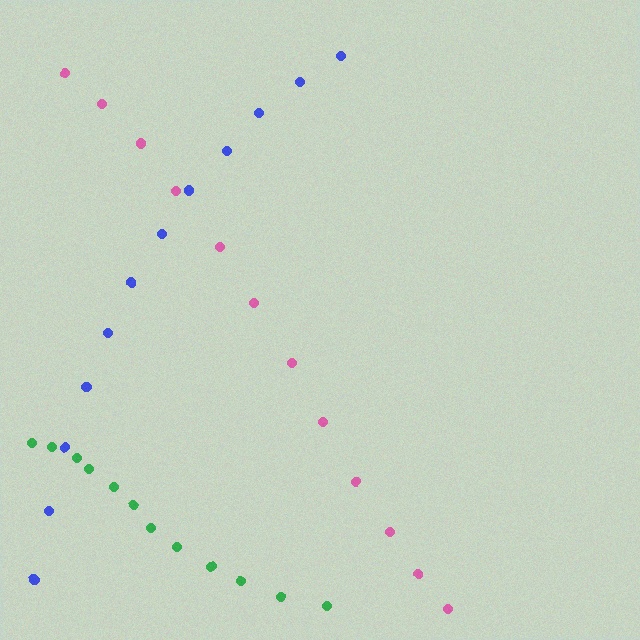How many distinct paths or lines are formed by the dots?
There are 3 distinct paths.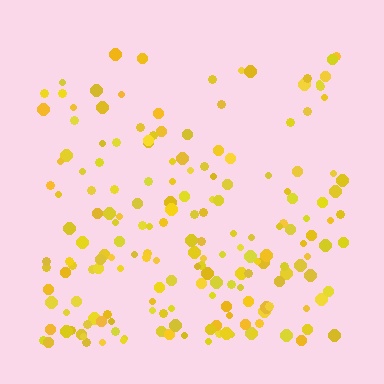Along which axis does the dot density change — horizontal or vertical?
Vertical.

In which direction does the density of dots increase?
From top to bottom, with the bottom side densest.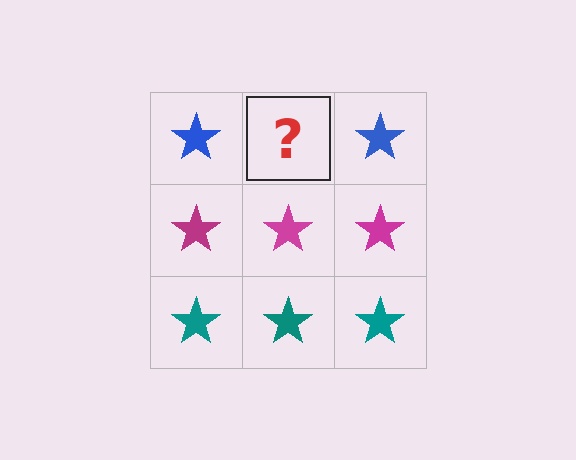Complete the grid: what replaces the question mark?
The question mark should be replaced with a blue star.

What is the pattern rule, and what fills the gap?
The rule is that each row has a consistent color. The gap should be filled with a blue star.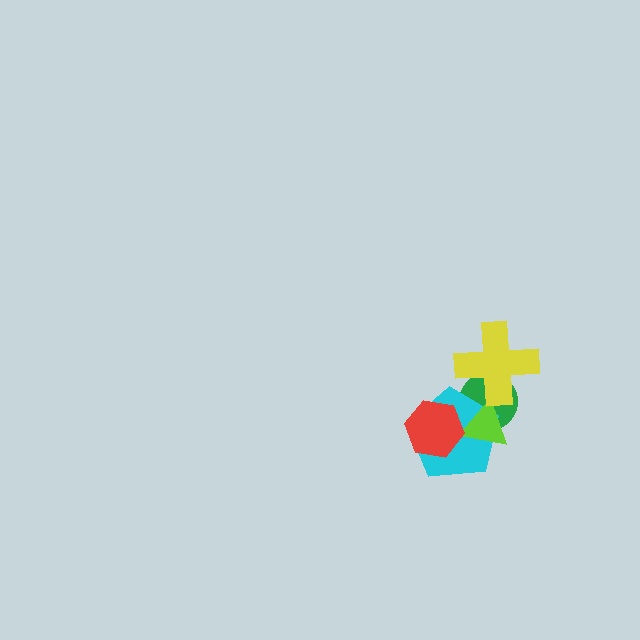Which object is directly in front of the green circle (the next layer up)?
The cyan pentagon is directly in front of the green circle.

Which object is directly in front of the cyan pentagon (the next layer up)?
The lime triangle is directly in front of the cyan pentagon.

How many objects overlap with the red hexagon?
2 objects overlap with the red hexagon.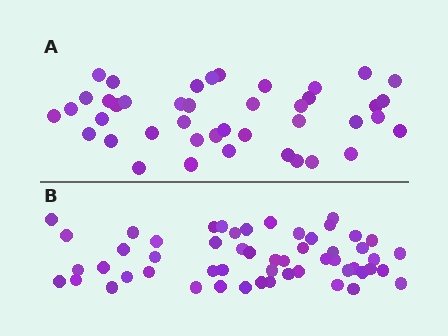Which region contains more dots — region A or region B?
Region B (the bottom region) has more dots.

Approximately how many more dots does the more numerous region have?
Region B has roughly 12 or so more dots than region A.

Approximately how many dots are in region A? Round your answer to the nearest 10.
About 40 dots. (The exact count is 42, which rounds to 40.)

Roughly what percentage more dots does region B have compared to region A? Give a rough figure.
About 30% more.